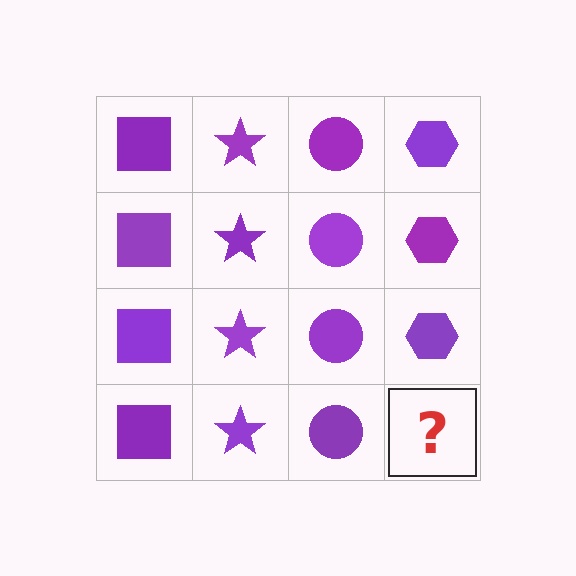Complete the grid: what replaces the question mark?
The question mark should be replaced with a purple hexagon.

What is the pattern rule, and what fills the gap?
The rule is that each column has a consistent shape. The gap should be filled with a purple hexagon.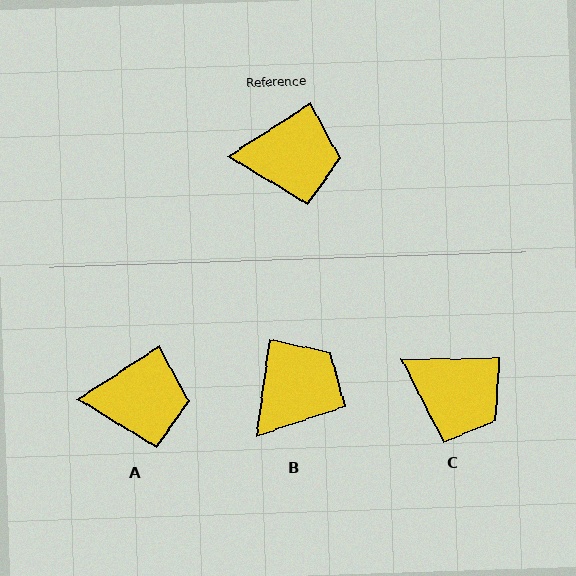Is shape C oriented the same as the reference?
No, it is off by about 32 degrees.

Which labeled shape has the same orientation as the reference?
A.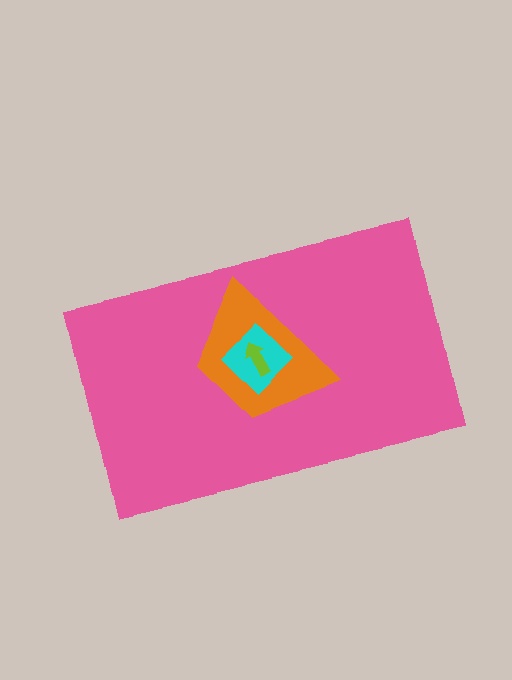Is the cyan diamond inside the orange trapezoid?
Yes.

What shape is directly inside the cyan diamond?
The lime arrow.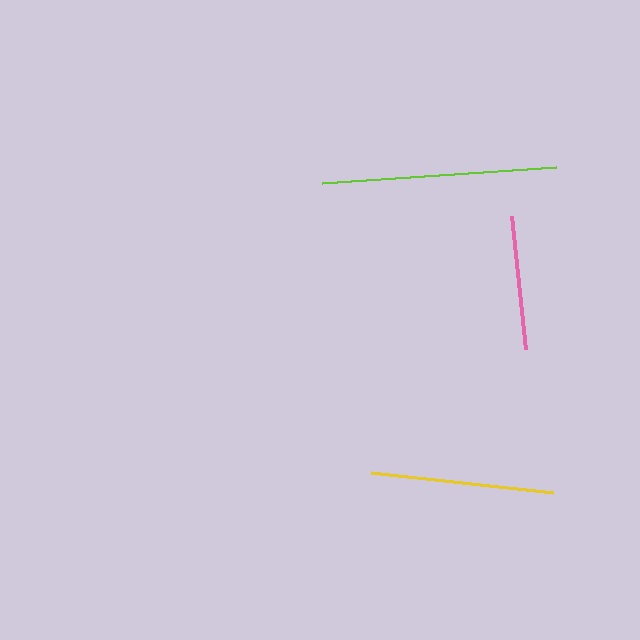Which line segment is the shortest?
The pink line is the shortest at approximately 134 pixels.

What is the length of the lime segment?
The lime segment is approximately 235 pixels long.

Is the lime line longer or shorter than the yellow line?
The lime line is longer than the yellow line.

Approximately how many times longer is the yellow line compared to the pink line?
The yellow line is approximately 1.4 times the length of the pink line.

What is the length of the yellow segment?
The yellow segment is approximately 184 pixels long.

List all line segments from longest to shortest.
From longest to shortest: lime, yellow, pink.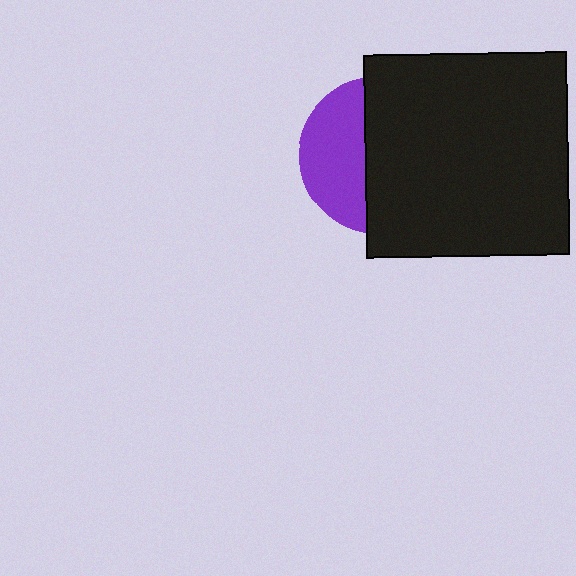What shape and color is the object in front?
The object in front is a black square.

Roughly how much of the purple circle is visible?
A small part of it is visible (roughly 40%).